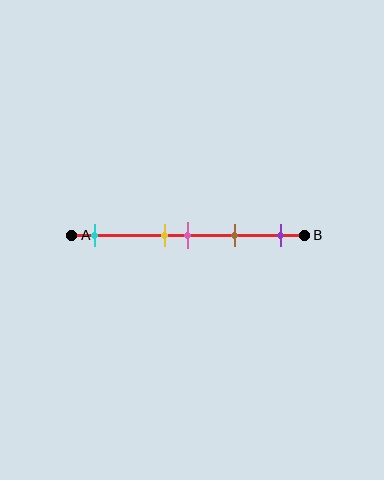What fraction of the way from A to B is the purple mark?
The purple mark is approximately 90% (0.9) of the way from A to B.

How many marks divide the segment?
There are 5 marks dividing the segment.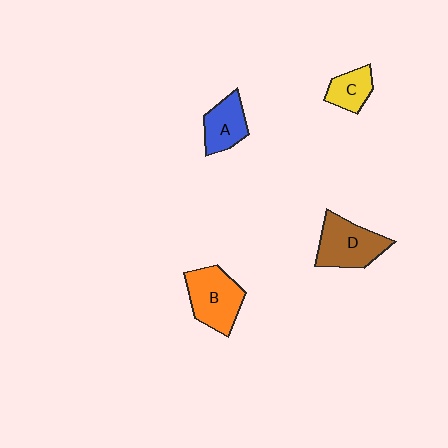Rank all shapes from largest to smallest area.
From largest to smallest: D (brown), B (orange), A (blue), C (yellow).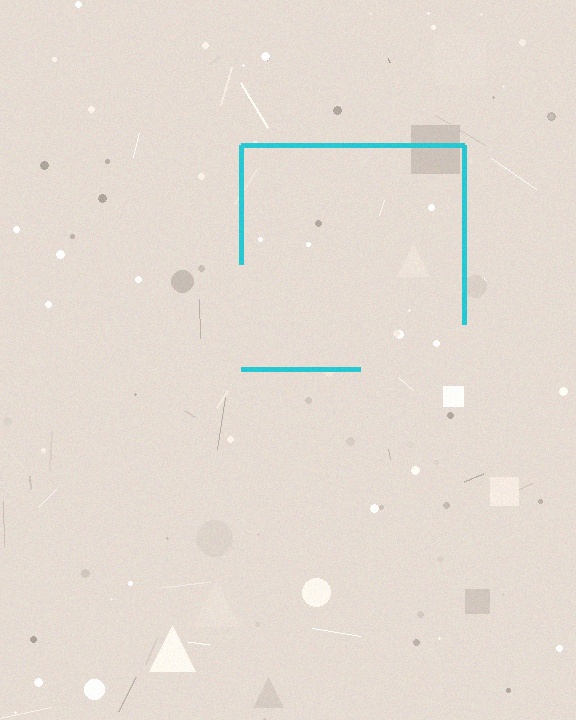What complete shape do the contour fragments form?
The contour fragments form a square.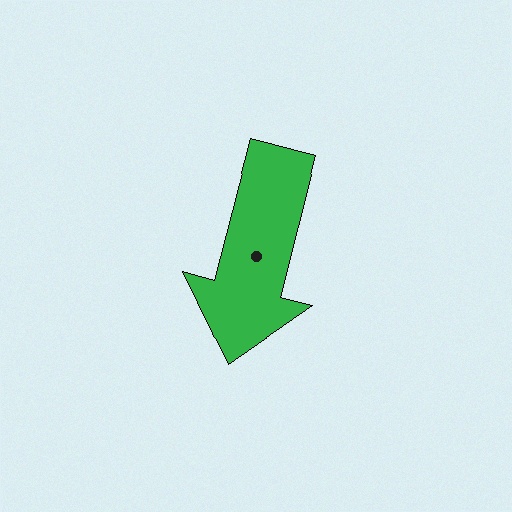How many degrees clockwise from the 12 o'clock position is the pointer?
Approximately 194 degrees.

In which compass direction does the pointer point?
South.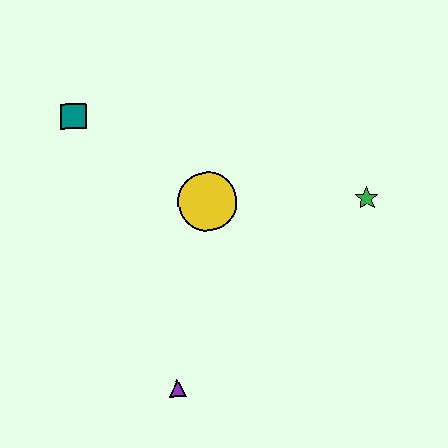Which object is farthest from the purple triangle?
The teal square is farthest from the purple triangle.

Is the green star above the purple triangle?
Yes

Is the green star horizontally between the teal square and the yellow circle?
No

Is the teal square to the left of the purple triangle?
Yes